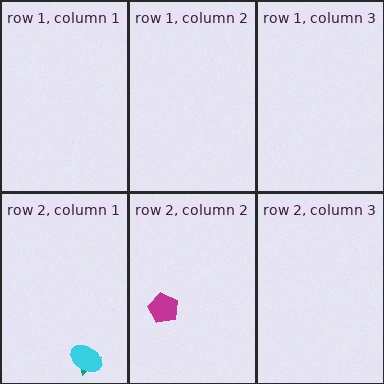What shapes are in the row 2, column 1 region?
The teal triangle, the cyan ellipse.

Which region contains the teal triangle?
The row 2, column 1 region.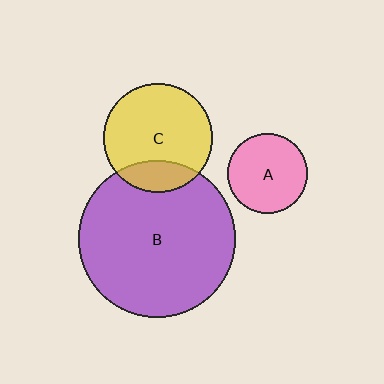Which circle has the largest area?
Circle B (purple).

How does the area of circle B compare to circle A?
Approximately 3.9 times.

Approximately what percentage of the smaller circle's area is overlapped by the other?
Approximately 20%.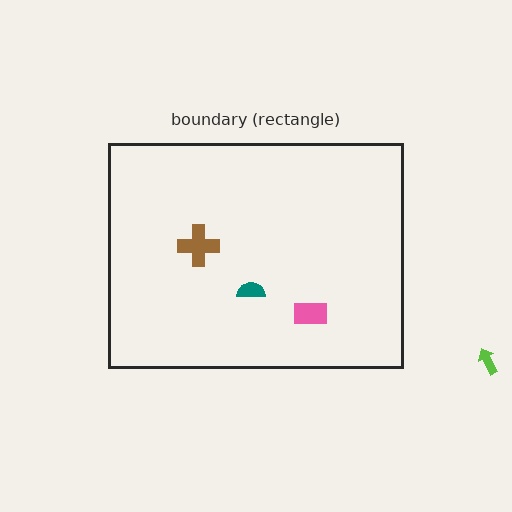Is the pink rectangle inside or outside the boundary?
Inside.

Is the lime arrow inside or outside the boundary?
Outside.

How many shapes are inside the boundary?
3 inside, 1 outside.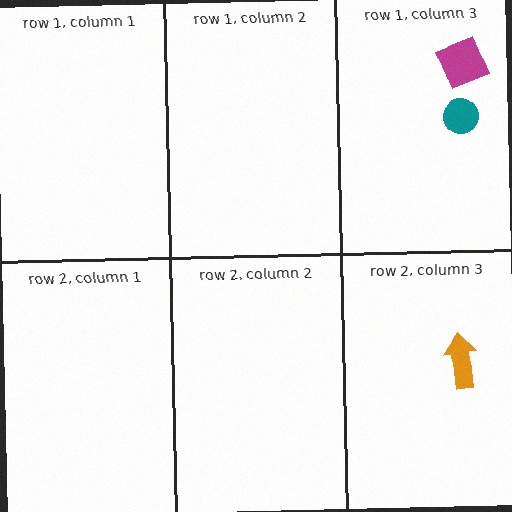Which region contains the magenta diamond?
The row 1, column 3 region.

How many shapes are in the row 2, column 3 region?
1.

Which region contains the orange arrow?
The row 2, column 3 region.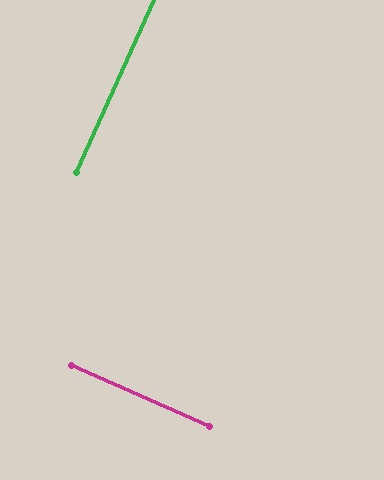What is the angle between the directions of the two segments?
Approximately 90 degrees.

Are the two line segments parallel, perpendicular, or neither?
Perpendicular — they meet at approximately 90°.